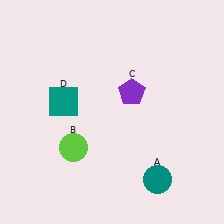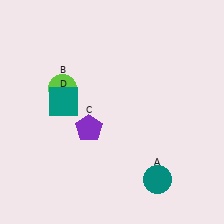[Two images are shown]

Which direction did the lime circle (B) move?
The lime circle (B) moved up.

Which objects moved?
The objects that moved are: the lime circle (B), the purple pentagon (C).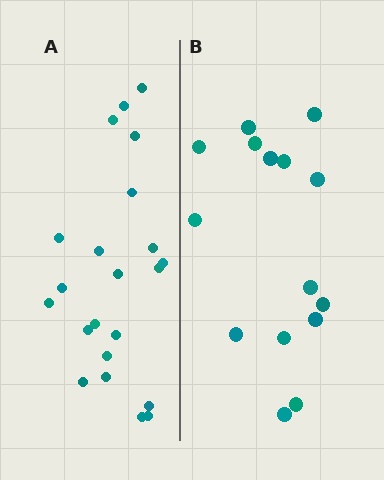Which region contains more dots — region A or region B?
Region A (the left region) has more dots.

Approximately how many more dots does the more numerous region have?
Region A has roughly 8 or so more dots than region B.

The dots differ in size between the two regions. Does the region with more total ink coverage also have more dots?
No. Region B has more total ink coverage because its dots are larger, but region A actually contains more individual dots. Total area can be misleading — the number of items is what matters here.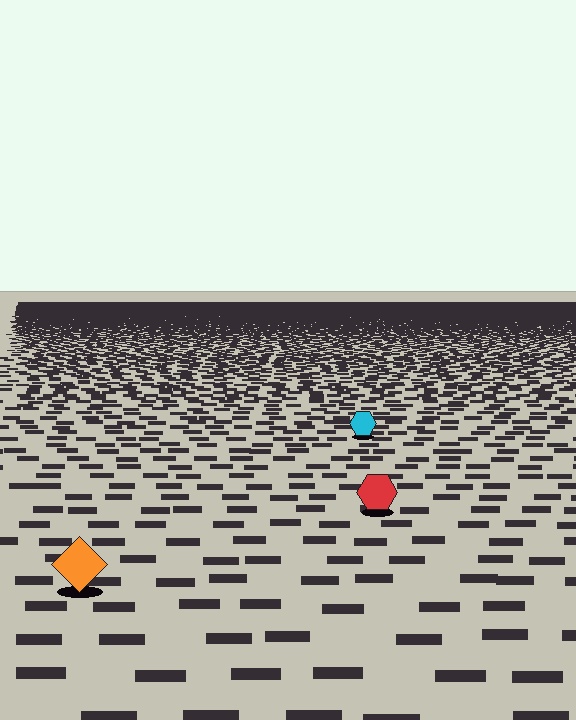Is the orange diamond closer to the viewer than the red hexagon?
Yes. The orange diamond is closer — you can tell from the texture gradient: the ground texture is coarser near it.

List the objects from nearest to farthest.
From nearest to farthest: the orange diamond, the red hexagon, the cyan hexagon.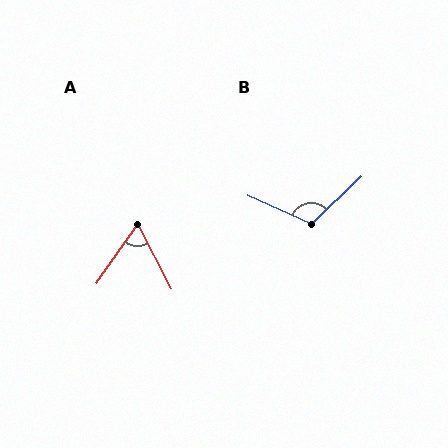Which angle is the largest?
B, at approximately 112 degrees.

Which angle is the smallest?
A, at approximately 63 degrees.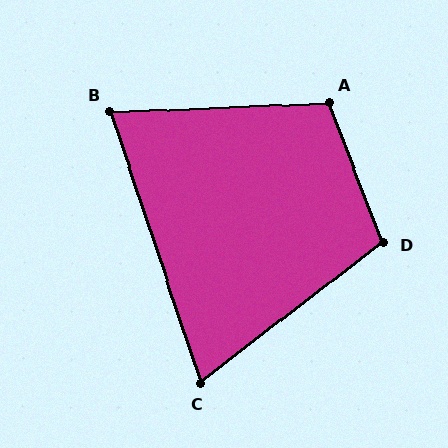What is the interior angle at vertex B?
Approximately 74 degrees (acute).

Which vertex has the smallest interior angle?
C, at approximately 71 degrees.